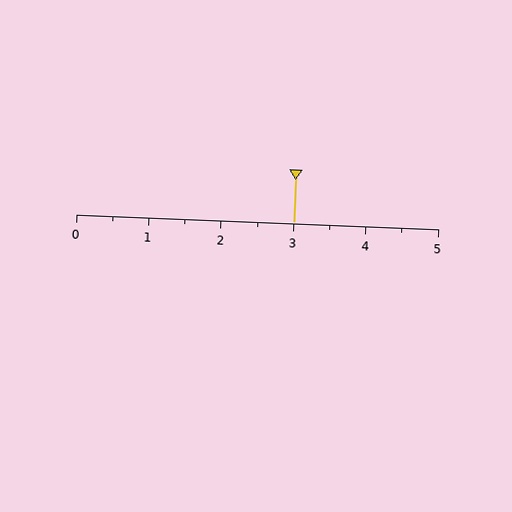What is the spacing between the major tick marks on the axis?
The major ticks are spaced 1 apart.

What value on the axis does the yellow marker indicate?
The marker indicates approximately 3.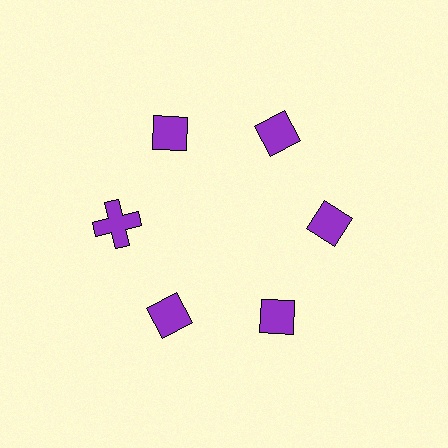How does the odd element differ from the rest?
It has a different shape: cross instead of diamond.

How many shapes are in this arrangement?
There are 6 shapes arranged in a ring pattern.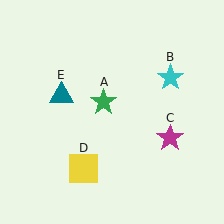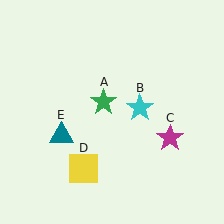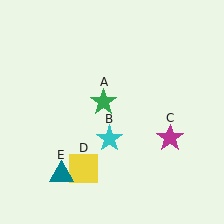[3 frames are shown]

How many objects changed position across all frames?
2 objects changed position: cyan star (object B), teal triangle (object E).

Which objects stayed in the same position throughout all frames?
Green star (object A) and magenta star (object C) and yellow square (object D) remained stationary.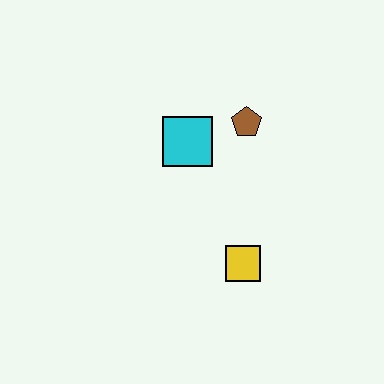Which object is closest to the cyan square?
The brown pentagon is closest to the cyan square.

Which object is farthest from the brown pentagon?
The yellow square is farthest from the brown pentagon.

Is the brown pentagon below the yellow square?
No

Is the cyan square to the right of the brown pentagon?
No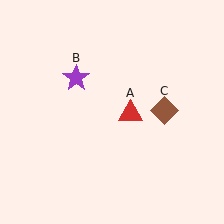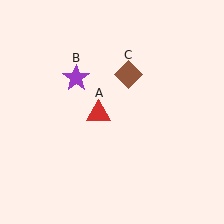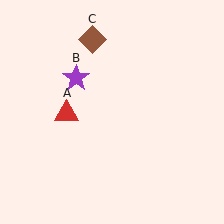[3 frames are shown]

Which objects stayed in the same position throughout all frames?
Purple star (object B) remained stationary.